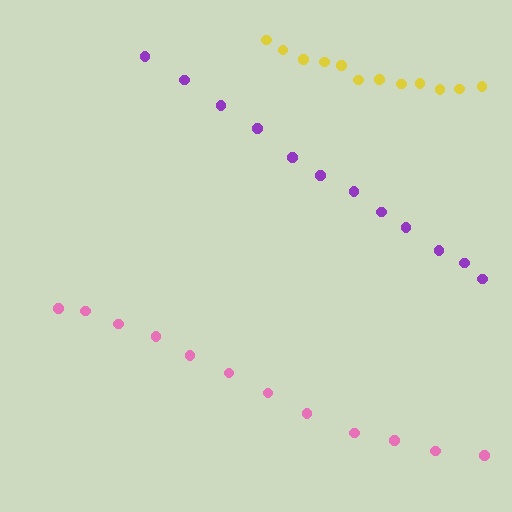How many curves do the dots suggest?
There are 3 distinct paths.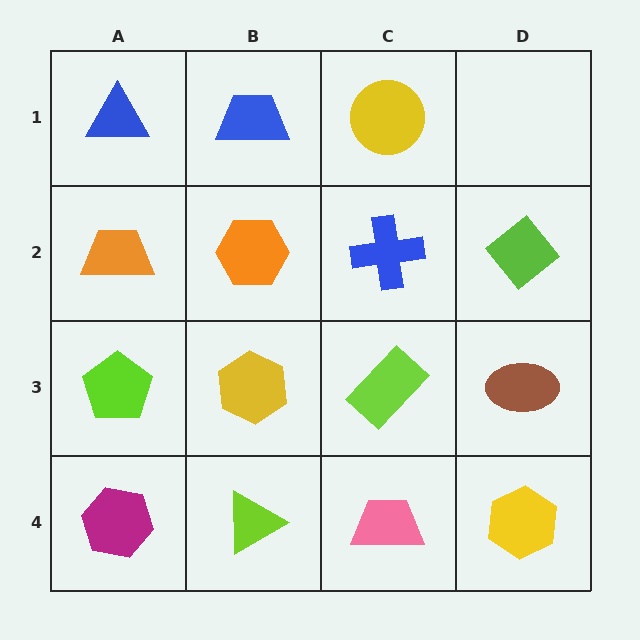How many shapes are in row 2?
4 shapes.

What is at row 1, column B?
A blue trapezoid.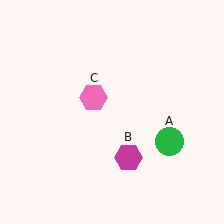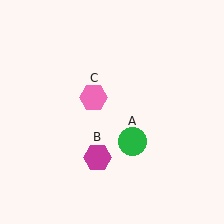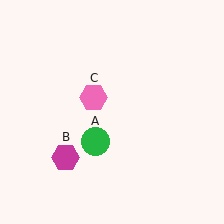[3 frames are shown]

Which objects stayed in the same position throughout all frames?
Pink hexagon (object C) remained stationary.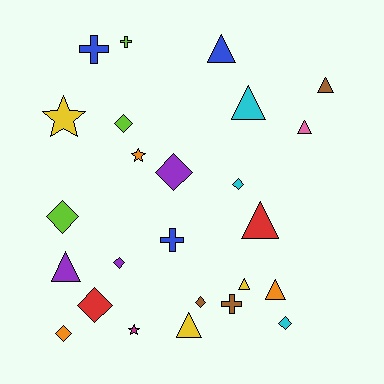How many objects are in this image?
There are 25 objects.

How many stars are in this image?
There are 3 stars.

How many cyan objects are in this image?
There are 3 cyan objects.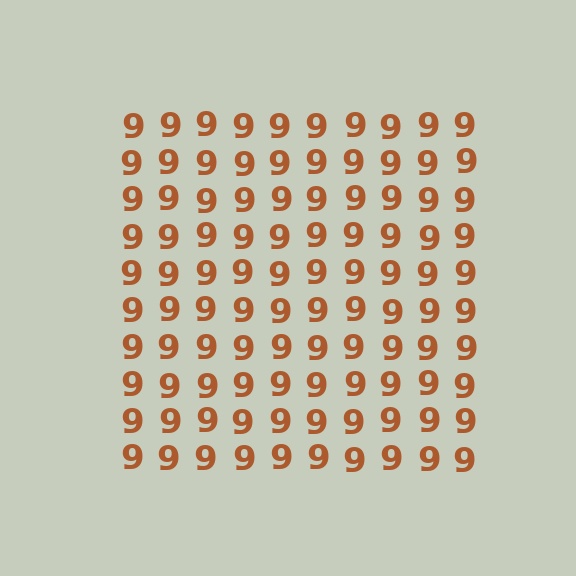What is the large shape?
The large shape is a square.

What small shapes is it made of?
It is made of small digit 9's.